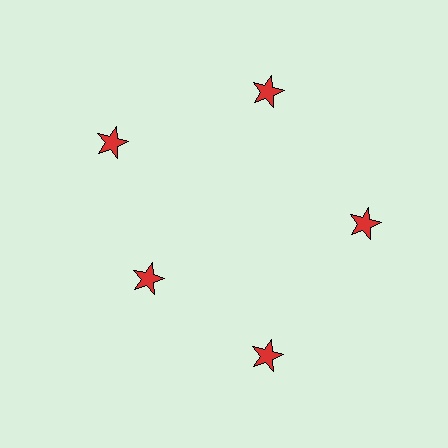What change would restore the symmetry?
The symmetry would be restored by moving it outward, back onto the ring so that all 5 stars sit at equal angles and equal distance from the center.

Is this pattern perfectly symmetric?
No. The 5 red stars are arranged in a ring, but one element near the 8 o'clock position is pulled inward toward the center, breaking the 5-fold rotational symmetry.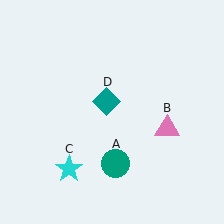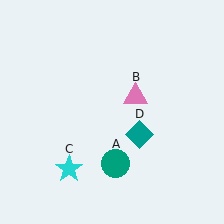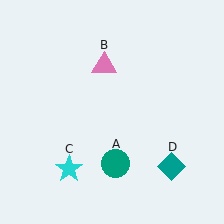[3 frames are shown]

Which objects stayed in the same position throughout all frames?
Teal circle (object A) and cyan star (object C) remained stationary.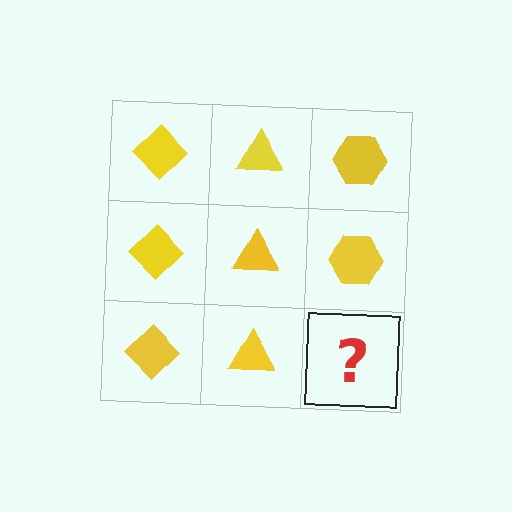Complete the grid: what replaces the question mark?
The question mark should be replaced with a yellow hexagon.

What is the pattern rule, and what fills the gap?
The rule is that each column has a consistent shape. The gap should be filled with a yellow hexagon.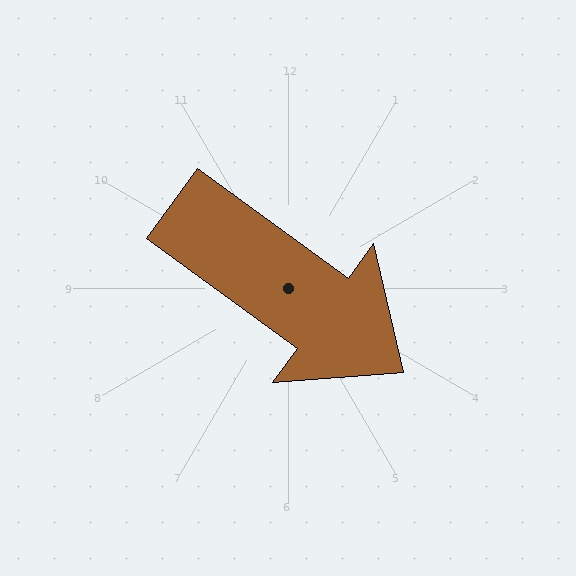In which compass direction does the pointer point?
Southeast.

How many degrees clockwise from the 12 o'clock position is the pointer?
Approximately 126 degrees.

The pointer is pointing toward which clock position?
Roughly 4 o'clock.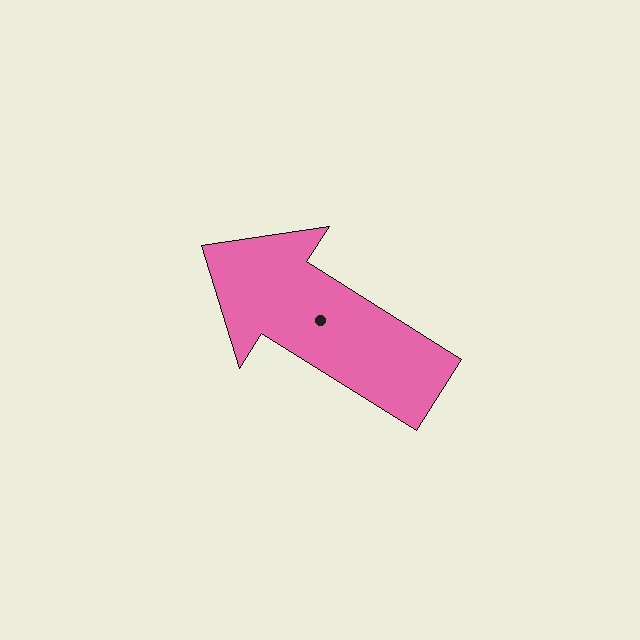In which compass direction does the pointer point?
Northwest.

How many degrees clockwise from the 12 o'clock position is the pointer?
Approximately 302 degrees.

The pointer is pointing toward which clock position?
Roughly 10 o'clock.